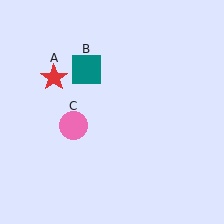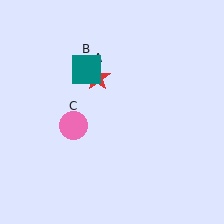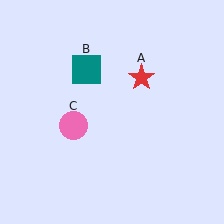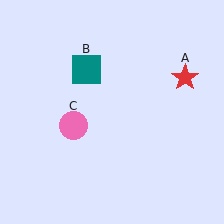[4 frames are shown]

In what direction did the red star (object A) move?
The red star (object A) moved right.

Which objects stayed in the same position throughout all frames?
Teal square (object B) and pink circle (object C) remained stationary.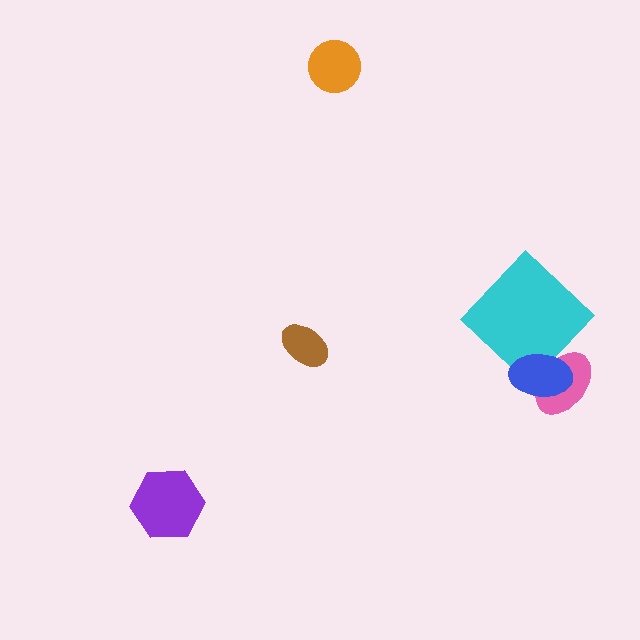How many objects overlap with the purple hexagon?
0 objects overlap with the purple hexagon.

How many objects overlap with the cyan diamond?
1 object overlaps with the cyan diamond.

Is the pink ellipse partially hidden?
Yes, it is partially covered by another shape.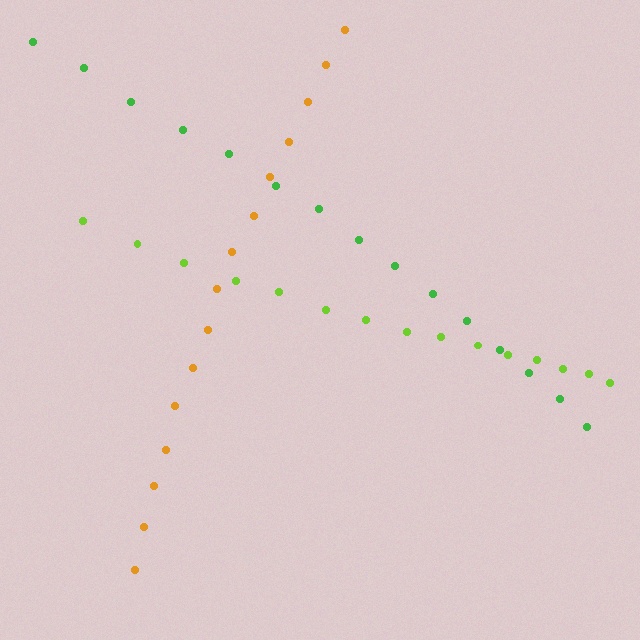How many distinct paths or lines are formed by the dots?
There are 3 distinct paths.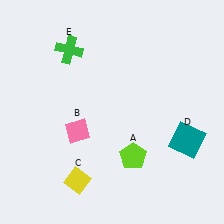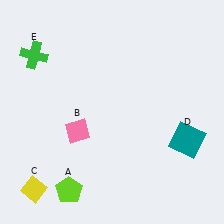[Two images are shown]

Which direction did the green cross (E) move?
The green cross (E) moved left.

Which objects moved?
The objects that moved are: the lime pentagon (A), the yellow diamond (C), the green cross (E).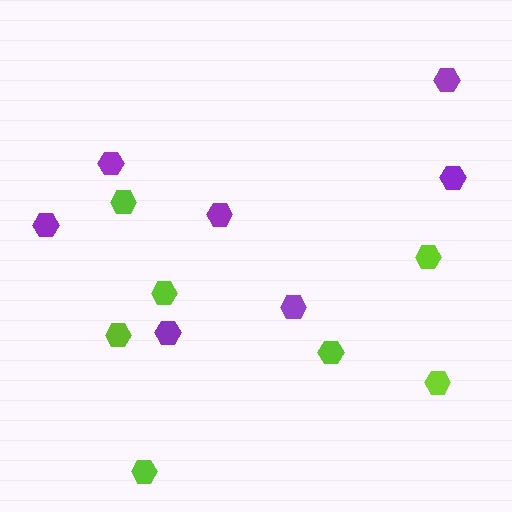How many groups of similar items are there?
There are 2 groups: one group of purple hexagons (7) and one group of lime hexagons (7).